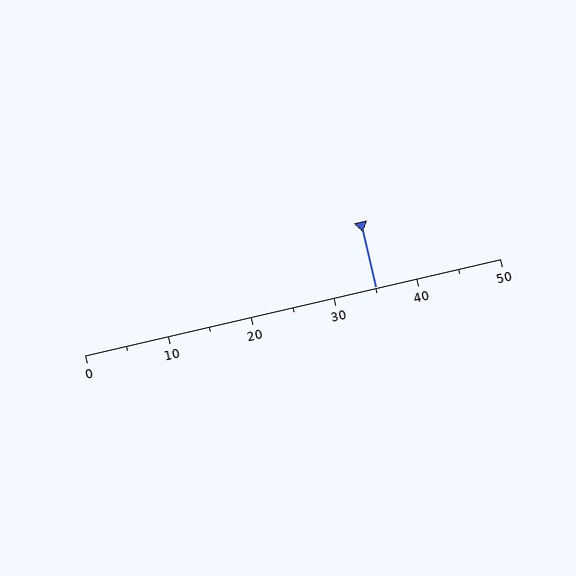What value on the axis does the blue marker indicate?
The marker indicates approximately 35.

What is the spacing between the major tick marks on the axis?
The major ticks are spaced 10 apart.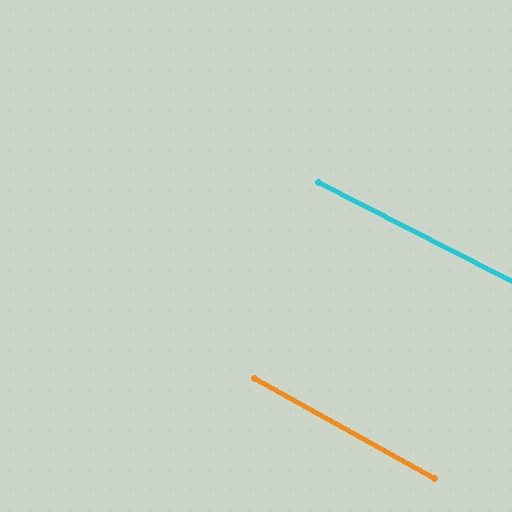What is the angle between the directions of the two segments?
Approximately 2 degrees.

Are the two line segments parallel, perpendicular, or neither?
Parallel — their directions differ by only 1.8°.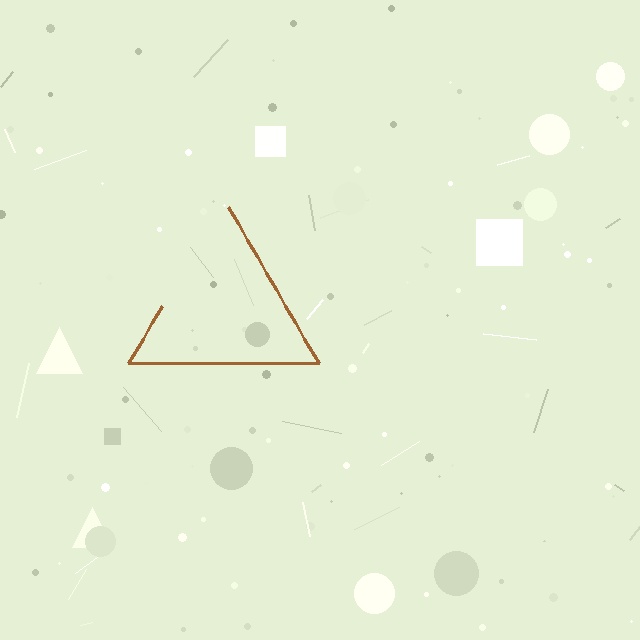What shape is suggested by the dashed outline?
The dashed outline suggests a triangle.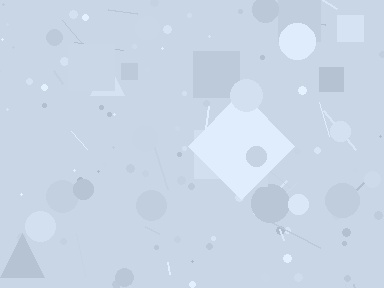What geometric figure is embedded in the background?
A diamond is embedded in the background.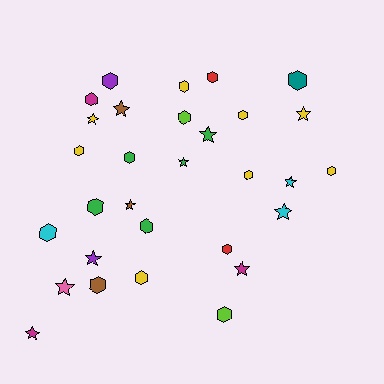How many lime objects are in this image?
There are 2 lime objects.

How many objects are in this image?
There are 30 objects.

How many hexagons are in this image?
There are 18 hexagons.